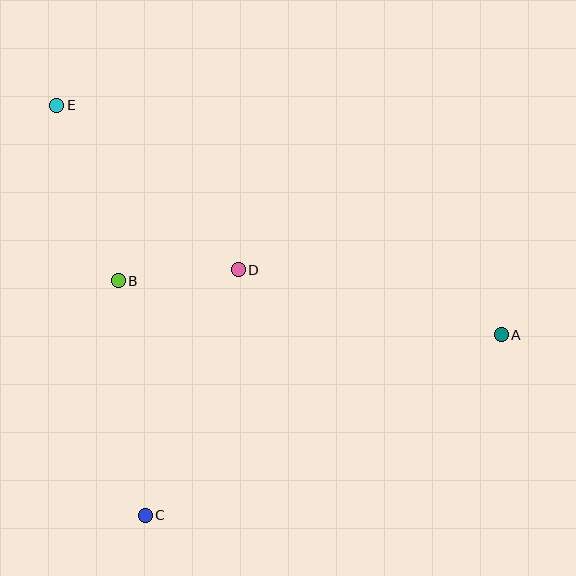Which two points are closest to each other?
Points B and D are closest to each other.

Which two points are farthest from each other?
Points A and E are farthest from each other.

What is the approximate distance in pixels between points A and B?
The distance between A and B is approximately 387 pixels.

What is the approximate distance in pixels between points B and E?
The distance between B and E is approximately 186 pixels.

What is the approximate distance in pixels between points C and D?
The distance between C and D is approximately 262 pixels.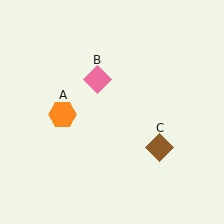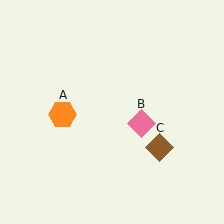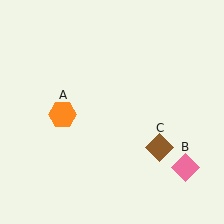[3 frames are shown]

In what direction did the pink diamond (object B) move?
The pink diamond (object B) moved down and to the right.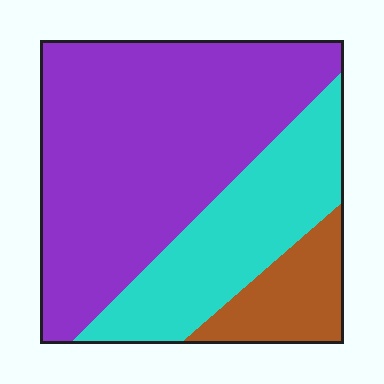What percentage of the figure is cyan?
Cyan takes up about one quarter (1/4) of the figure.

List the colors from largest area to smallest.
From largest to smallest: purple, cyan, brown.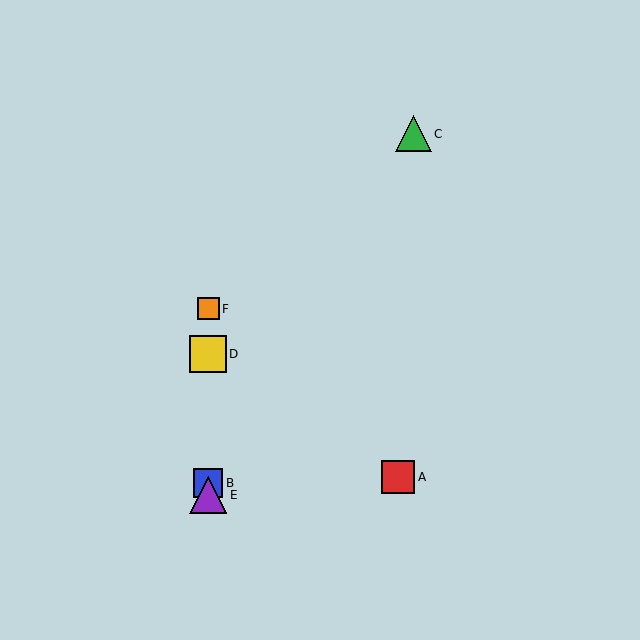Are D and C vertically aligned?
No, D is at x≈208 and C is at x≈413.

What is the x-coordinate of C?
Object C is at x≈413.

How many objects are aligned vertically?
4 objects (B, D, E, F) are aligned vertically.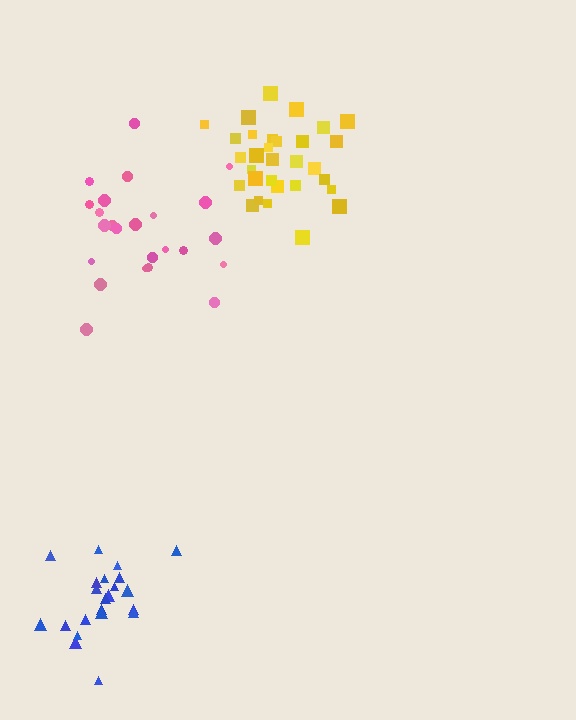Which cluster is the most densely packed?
Yellow.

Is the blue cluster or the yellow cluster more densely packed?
Yellow.